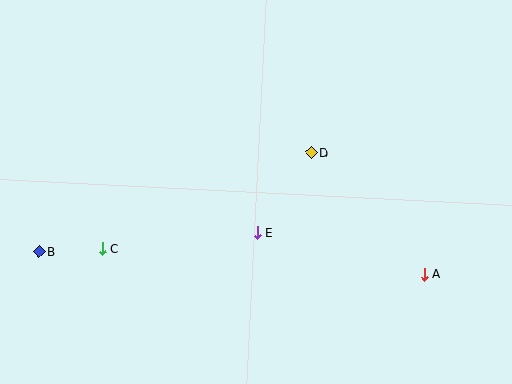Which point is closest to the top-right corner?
Point D is closest to the top-right corner.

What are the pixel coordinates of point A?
Point A is at (424, 274).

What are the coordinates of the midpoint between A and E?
The midpoint between A and E is at (341, 253).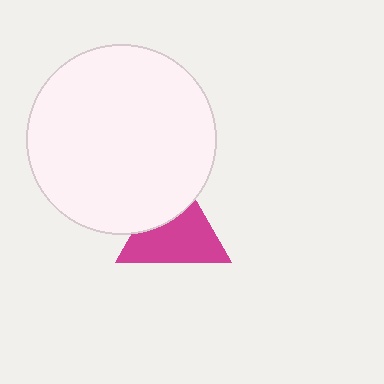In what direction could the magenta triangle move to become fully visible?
The magenta triangle could move down. That would shift it out from behind the white circle entirely.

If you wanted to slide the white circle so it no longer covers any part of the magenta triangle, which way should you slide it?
Slide it up — that is the most direct way to separate the two shapes.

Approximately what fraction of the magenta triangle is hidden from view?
Roughly 33% of the magenta triangle is hidden behind the white circle.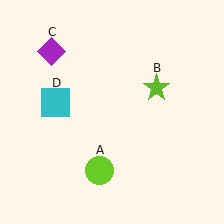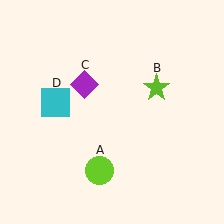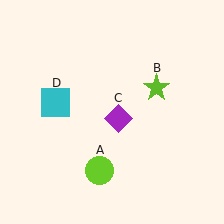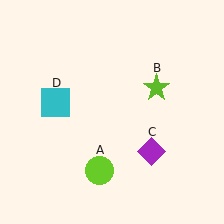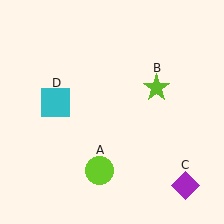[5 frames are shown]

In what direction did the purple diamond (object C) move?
The purple diamond (object C) moved down and to the right.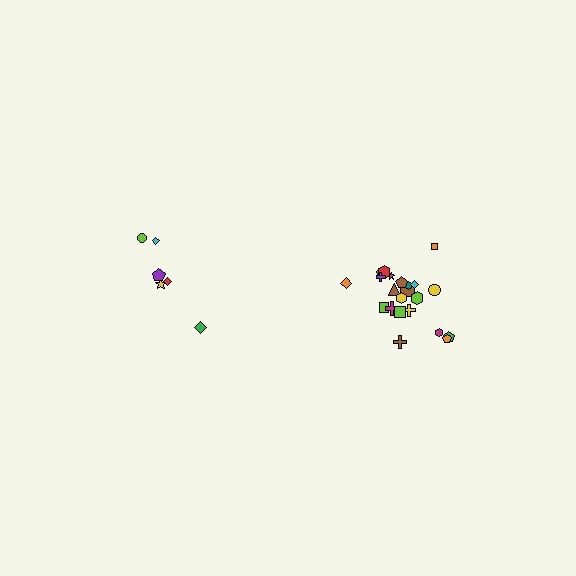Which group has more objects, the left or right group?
The right group.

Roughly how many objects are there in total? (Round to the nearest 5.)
Roughly 30 objects in total.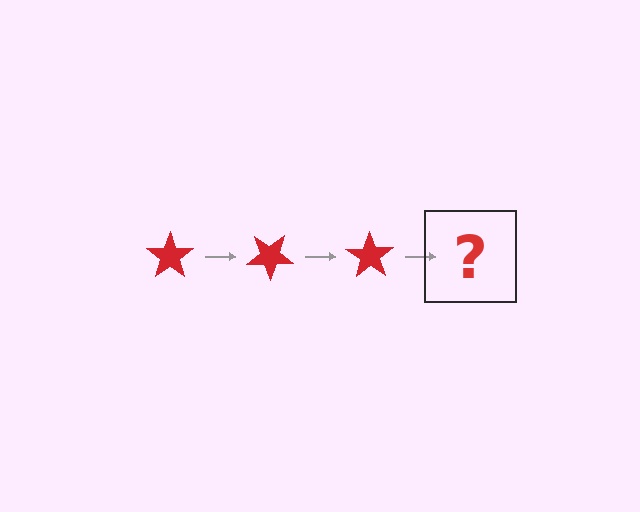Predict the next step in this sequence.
The next step is a red star rotated 105 degrees.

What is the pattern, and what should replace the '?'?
The pattern is that the star rotates 35 degrees each step. The '?' should be a red star rotated 105 degrees.